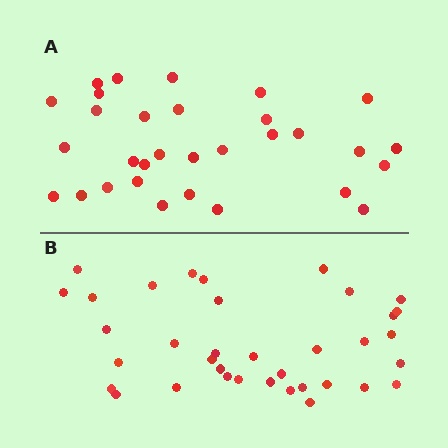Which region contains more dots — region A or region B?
Region B (the bottom region) has more dots.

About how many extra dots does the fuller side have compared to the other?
Region B has about 5 more dots than region A.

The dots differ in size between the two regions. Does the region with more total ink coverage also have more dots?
No. Region A has more total ink coverage because its dots are larger, but region B actually contains more individual dots. Total area can be misleading — the number of items is what matters here.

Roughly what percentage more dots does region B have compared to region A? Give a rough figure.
About 15% more.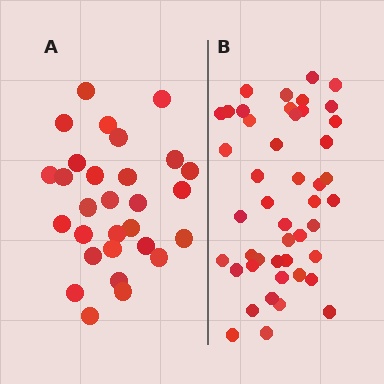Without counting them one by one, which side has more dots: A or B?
Region B (the right region) has more dots.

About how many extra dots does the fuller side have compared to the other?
Region B has approximately 15 more dots than region A.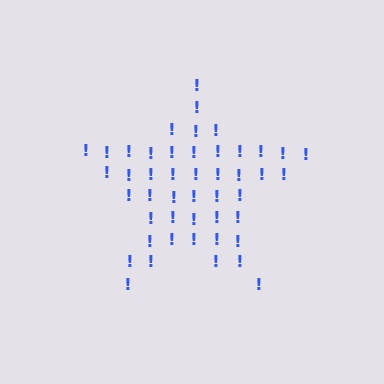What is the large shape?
The large shape is a star.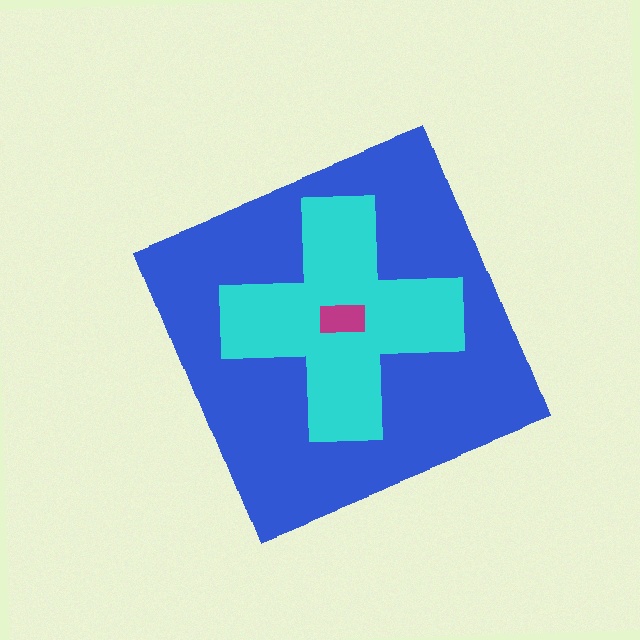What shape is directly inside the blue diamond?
The cyan cross.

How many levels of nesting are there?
3.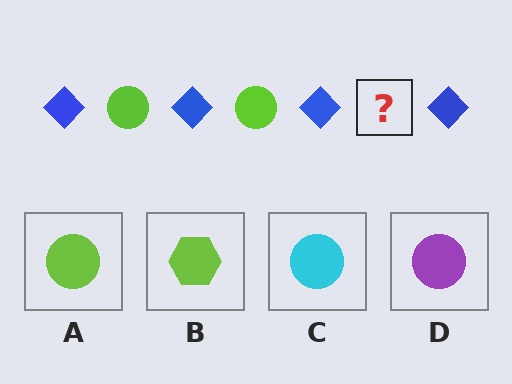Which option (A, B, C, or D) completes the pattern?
A.